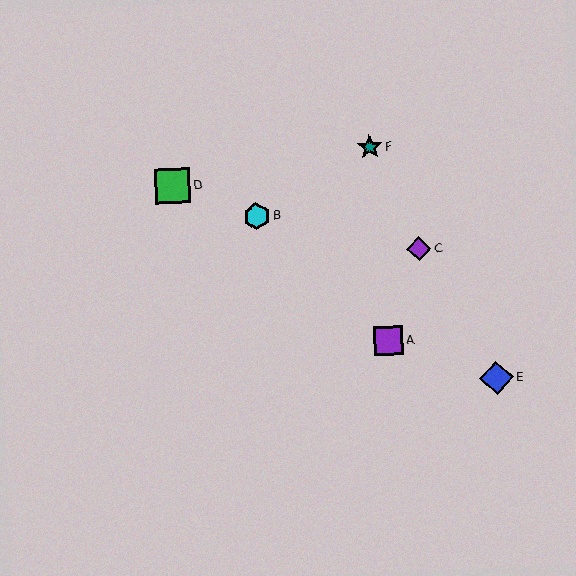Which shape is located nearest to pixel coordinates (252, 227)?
The cyan hexagon (labeled B) at (257, 216) is nearest to that location.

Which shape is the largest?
The green square (labeled D) is the largest.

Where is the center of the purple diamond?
The center of the purple diamond is at (419, 249).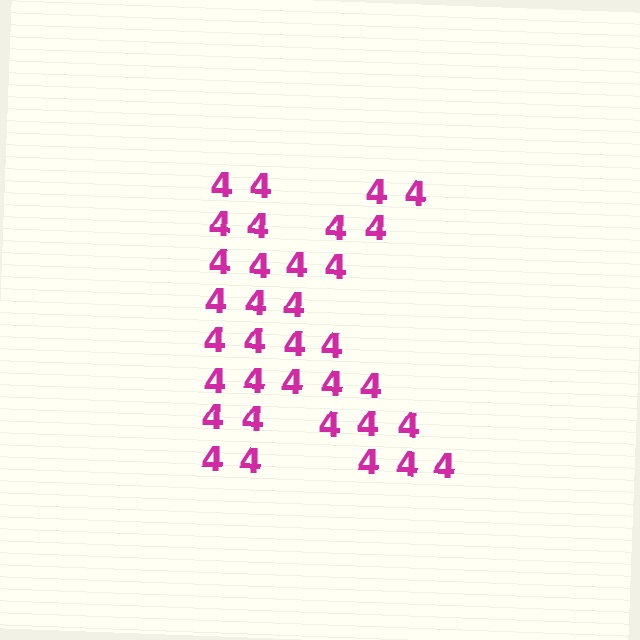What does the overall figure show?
The overall figure shows the letter K.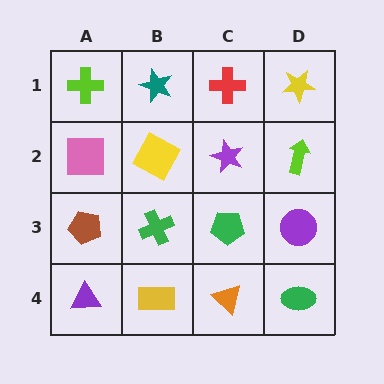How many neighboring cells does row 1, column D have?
2.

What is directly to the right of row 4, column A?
A yellow rectangle.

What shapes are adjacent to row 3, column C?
A purple star (row 2, column C), an orange triangle (row 4, column C), a green cross (row 3, column B), a purple circle (row 3, column D).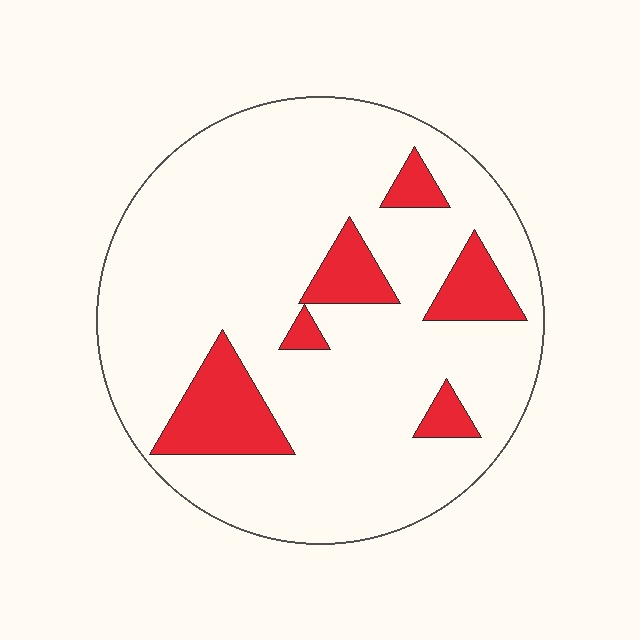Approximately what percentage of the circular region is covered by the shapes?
Approximately 15%.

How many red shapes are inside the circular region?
6.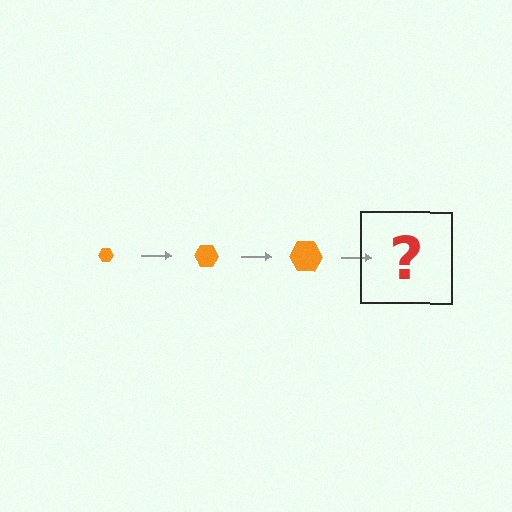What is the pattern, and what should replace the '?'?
The pattern is that the hexagon gets progressively larger each step. The '?' should be an orange hexagon, larger than the previous one.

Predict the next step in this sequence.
The next step is an orange hexagon, larger than the previous one.